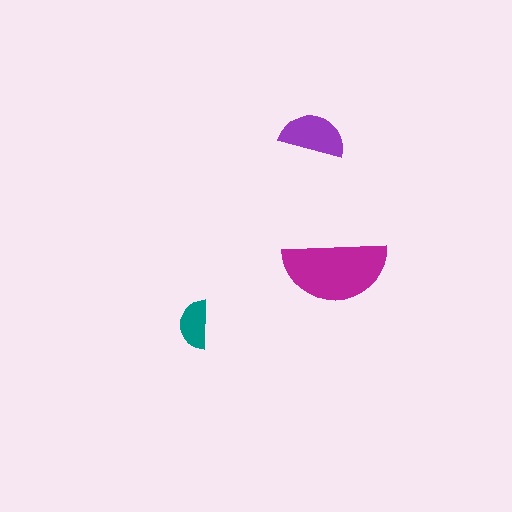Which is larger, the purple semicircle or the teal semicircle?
The purple one.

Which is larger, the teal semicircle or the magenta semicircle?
The magenta one.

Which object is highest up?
The purple semicircle is topmost.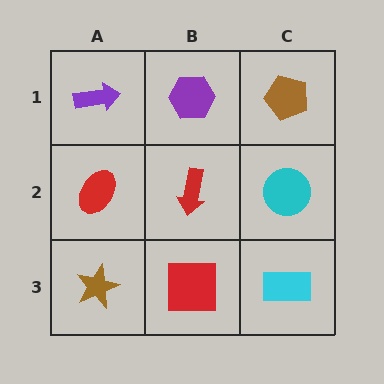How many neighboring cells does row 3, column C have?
2.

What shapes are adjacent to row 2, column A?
A purple arrow (row 1, column A), a brown star (row 3, column A), a red arrow (row 2, column B).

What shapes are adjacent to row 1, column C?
A cyan circle (row 2, column C), a purple hexagon (row 1, column B).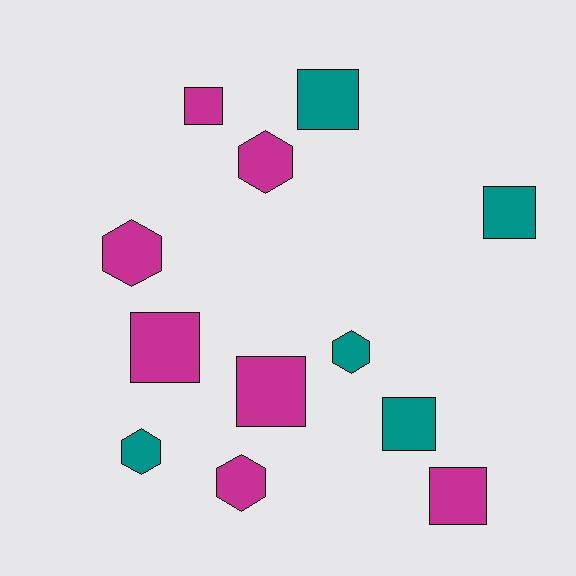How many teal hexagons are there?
There are 2 teal hexagons.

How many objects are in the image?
There are 12 objects.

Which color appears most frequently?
Magenta, with 7 objects.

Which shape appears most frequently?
Square, with 7 objects.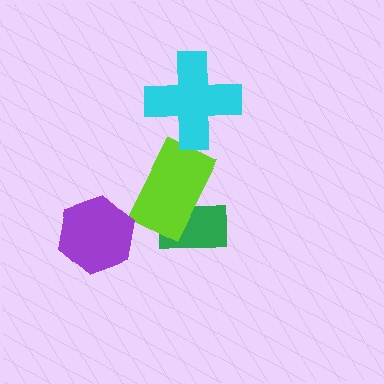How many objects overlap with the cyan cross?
0 objects overlap with the cyan cross.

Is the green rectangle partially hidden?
Yes, it is partially covered by another shape.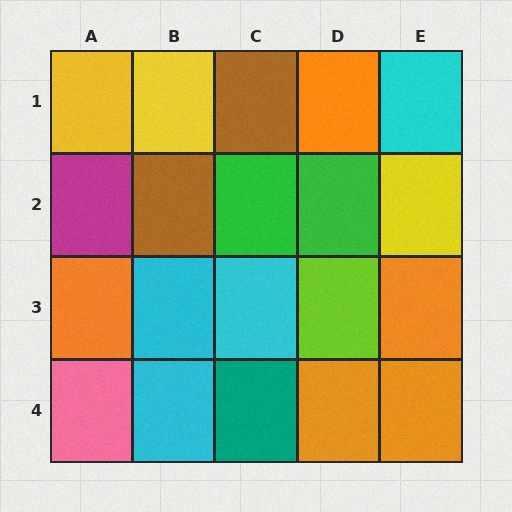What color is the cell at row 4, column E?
Orange.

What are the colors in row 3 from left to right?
Orange, cyan, cyan, lime, orange.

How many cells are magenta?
1 cell is magenta.